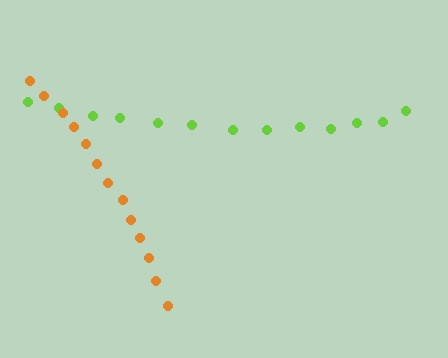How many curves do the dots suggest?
There are 2 distinct paths.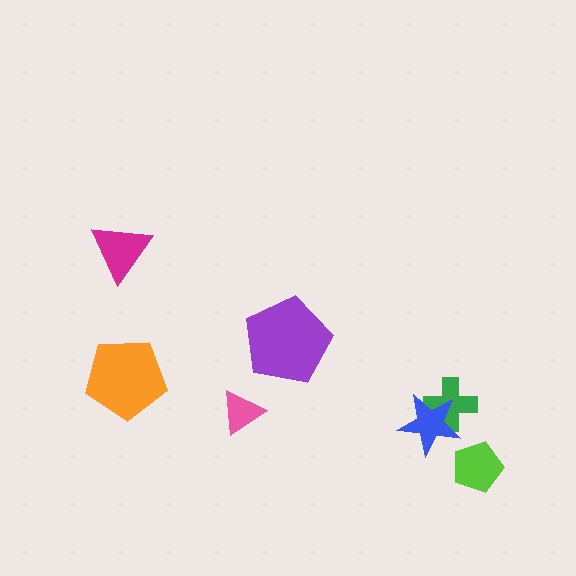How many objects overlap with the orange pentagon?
0 objects overlap with the orange pentagon.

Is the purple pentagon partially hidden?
No, no other shape covers it.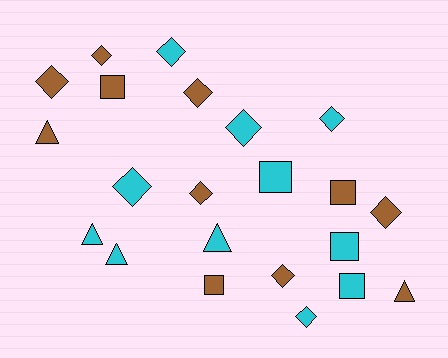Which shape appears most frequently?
Diamond, with 11 objects.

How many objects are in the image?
There are 22 objects.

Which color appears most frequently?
Brown, with 11 objects.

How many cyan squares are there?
There are 3 cyan squares.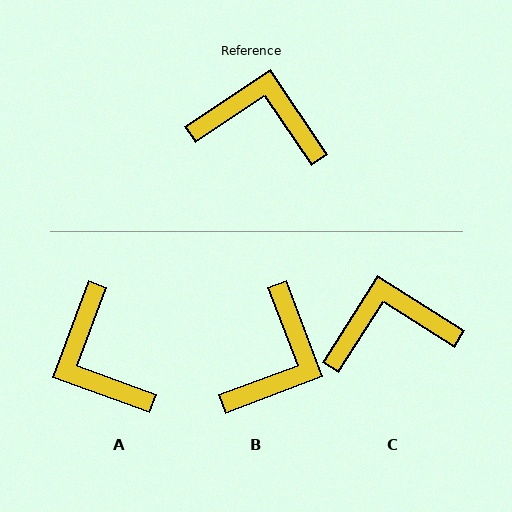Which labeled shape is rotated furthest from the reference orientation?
A, about 126 degrees away.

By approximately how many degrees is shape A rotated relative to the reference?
Approximately 126 degrees counter-clockwise.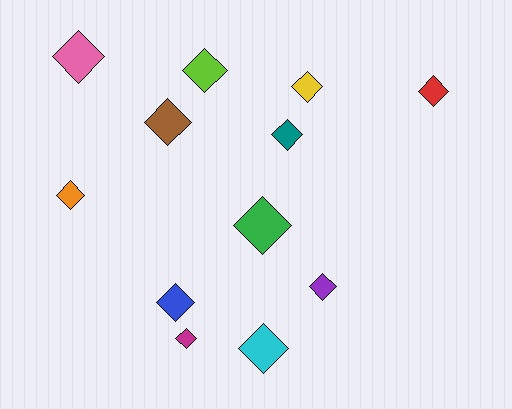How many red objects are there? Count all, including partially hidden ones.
There is 1 red object.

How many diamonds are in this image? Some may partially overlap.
There are 12 diamonds.